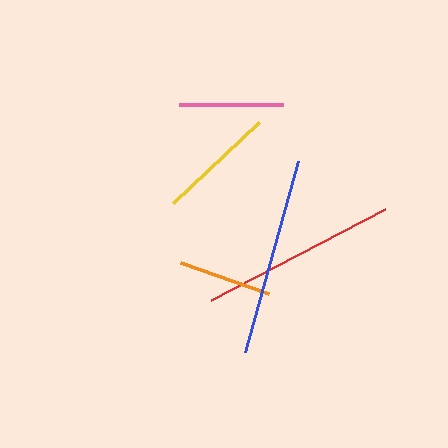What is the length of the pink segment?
The pink segment is approximately 104 pixels long.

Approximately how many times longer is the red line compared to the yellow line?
The red line is approximately 1.7 times the length of the yellow line.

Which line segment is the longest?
The blue line is the longest at approximately 198 pixels.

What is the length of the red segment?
The red segment is approximately 196 pixels long.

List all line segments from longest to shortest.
From longest to shortest: blue, red, yellow, pink, orange.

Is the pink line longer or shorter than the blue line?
The blue line is longer than the pink line.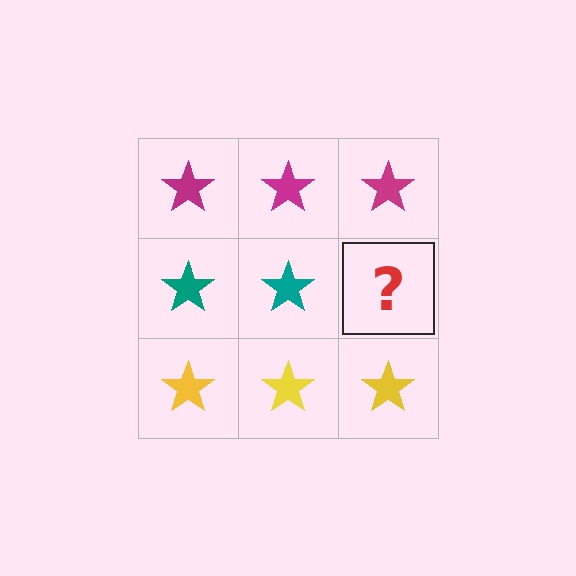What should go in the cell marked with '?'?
The missing cell should contain a teal star.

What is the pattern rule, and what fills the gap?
The rule is that each row has a consistent color. The gap should be filled with a teal star.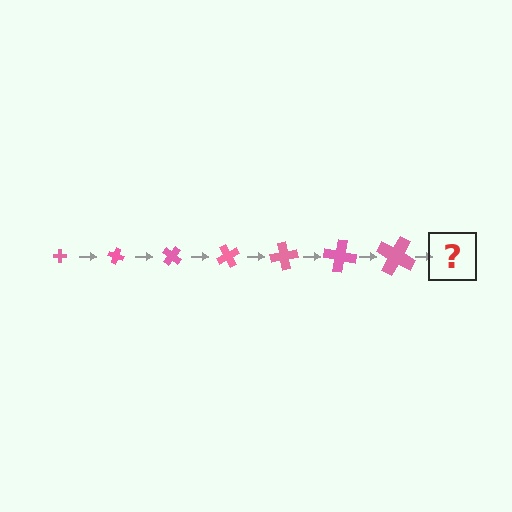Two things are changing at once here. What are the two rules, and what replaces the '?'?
The two rules are that the cross grows larger each step and it rotates 20 degrees each step. The '?' should be a cross, larger than the previous one and rotated 140 degrees from the start.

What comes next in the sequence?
The next element should be a cross, larger than the previous one and rotated 140 degrees from the start.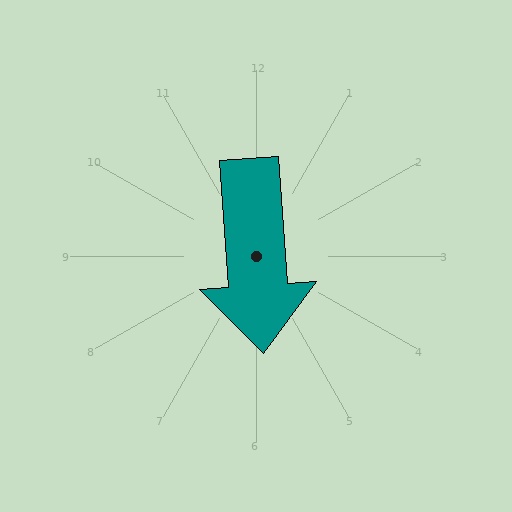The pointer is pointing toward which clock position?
Roughly 6 o'clock.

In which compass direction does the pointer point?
South.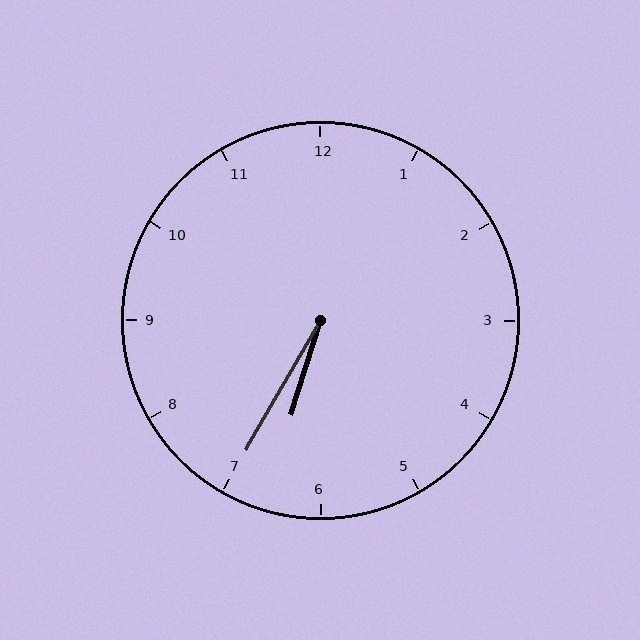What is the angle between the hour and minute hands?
Approximately 12 degrees.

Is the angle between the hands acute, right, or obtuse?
It is acute.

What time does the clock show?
6:35.